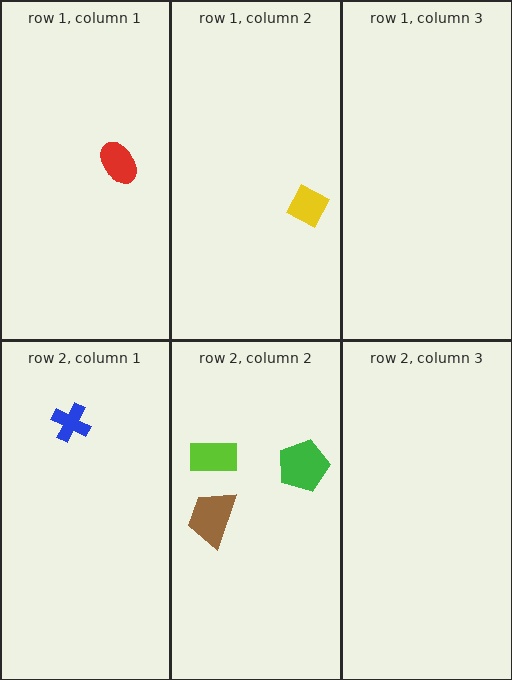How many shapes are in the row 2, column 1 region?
1.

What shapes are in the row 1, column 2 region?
The yellow diamond.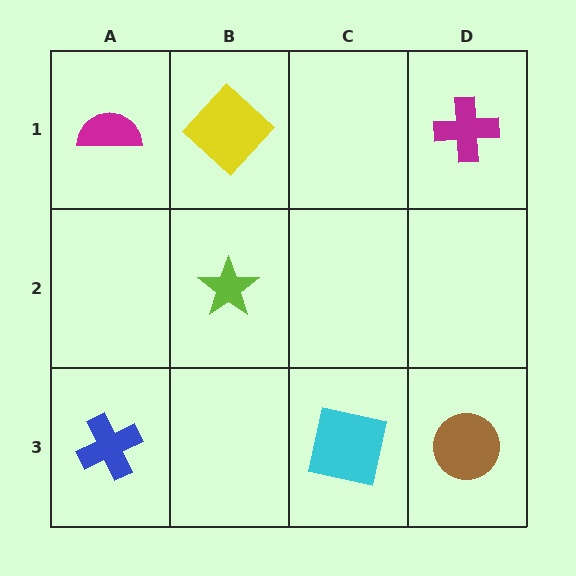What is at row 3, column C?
A cyan square.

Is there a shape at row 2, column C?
No, that cell is empty.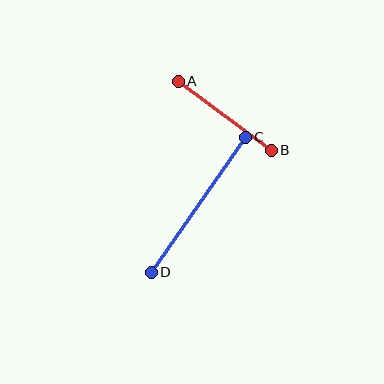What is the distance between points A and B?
The distance is approximately 116 pixels.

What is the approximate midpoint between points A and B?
The midpoint is at approximately (225, 116) pixels.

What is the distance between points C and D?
The distance is approximately 164 pixels.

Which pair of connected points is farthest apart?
Points C and D are farthest apart.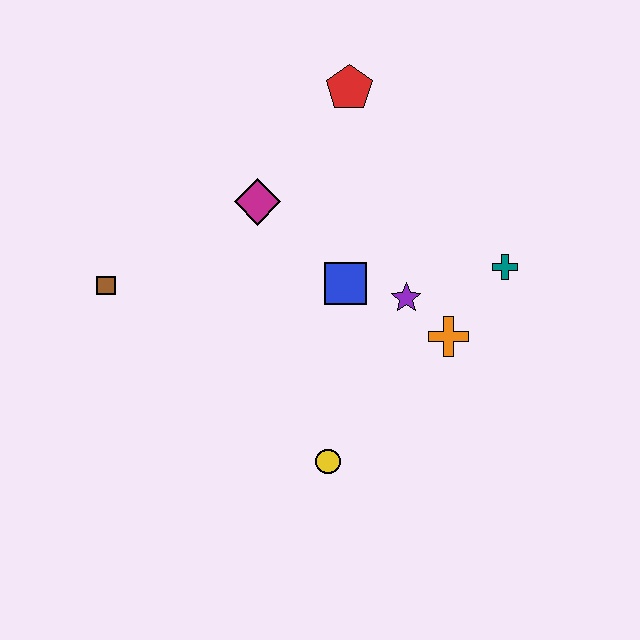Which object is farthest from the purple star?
The brown square is farthest from the purple star.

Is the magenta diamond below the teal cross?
No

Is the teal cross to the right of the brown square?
Yes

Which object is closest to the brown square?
The magenta diamond is closest to the brown square.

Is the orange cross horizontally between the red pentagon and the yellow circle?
No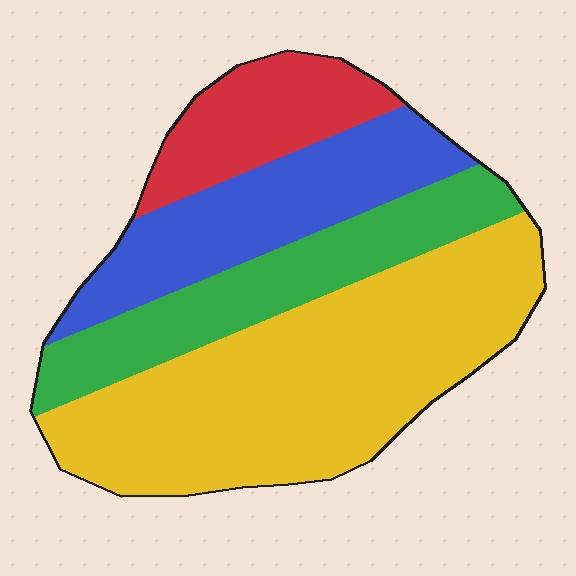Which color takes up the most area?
Yellow, at roughly 45%.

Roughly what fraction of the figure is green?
Green covers 20% of the figure.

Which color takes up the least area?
Red, at roughly 15%.